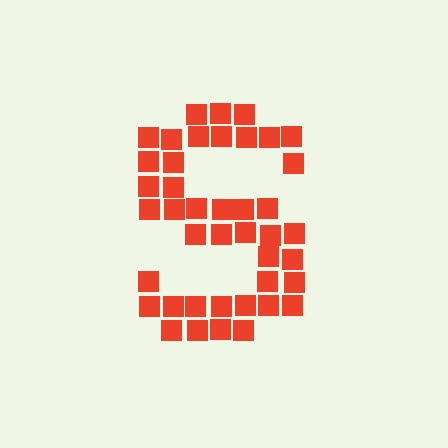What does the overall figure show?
The overall figure shows the letter S.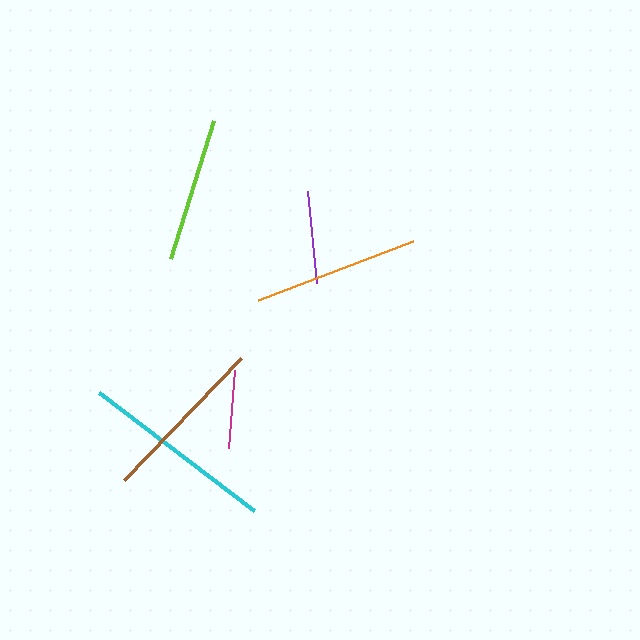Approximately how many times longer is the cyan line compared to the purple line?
The cyan line is approximately 2.1 times the length of the purple line.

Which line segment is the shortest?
The magenta line is the shortest at approximately 78 pixels.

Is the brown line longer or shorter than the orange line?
The brown line is longer than the orange line.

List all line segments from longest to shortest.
From longest to shortest: cyan, brown, orange, lime, purple, magenta.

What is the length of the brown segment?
The brown segment is approximately 168 pixels long.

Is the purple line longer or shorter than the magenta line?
The purple line is longer than the magenta line.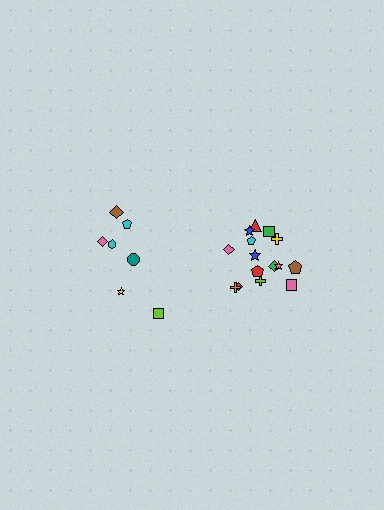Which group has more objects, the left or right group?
The right group.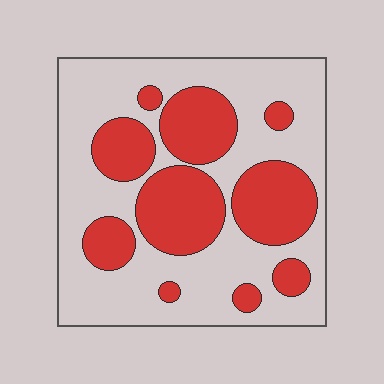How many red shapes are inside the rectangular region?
10.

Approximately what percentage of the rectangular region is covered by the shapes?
Approximately 35%.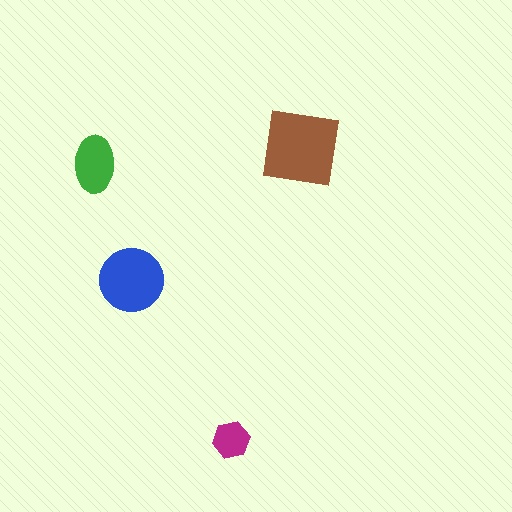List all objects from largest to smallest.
The brown square, the blue circle, the green ellipse, the magenta hexagon.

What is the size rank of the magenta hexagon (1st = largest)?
4th.